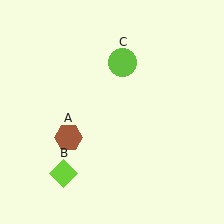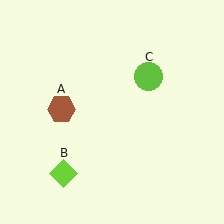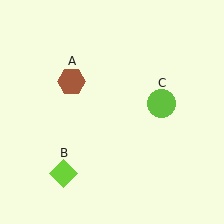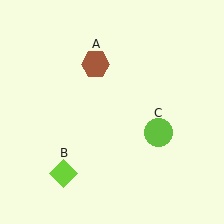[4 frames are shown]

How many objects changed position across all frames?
2 objects changed position: brown hexagon (object A), lime circle (object C).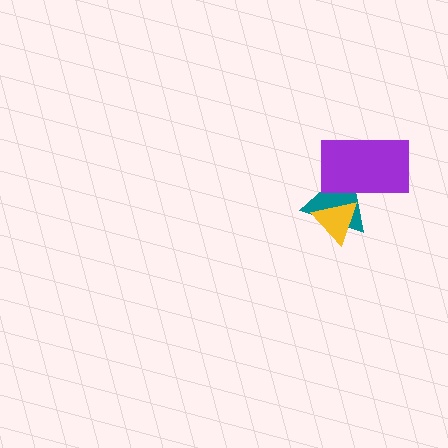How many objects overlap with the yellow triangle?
2 objects overlap with the yellow triangle.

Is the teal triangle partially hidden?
Yes, it is partially covered by another shape.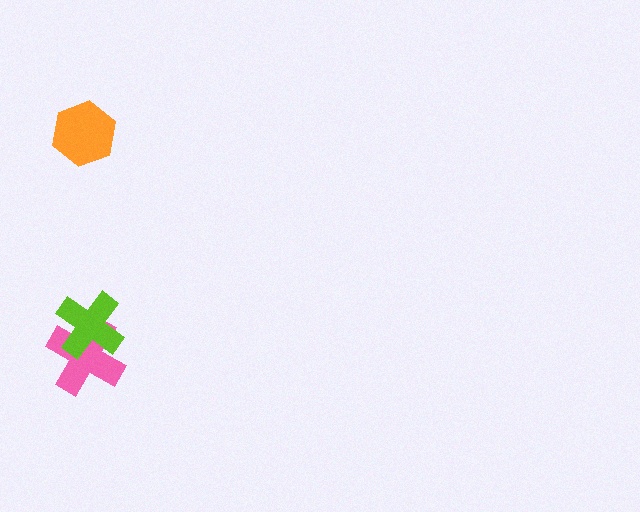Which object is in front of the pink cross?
The lime cross is in front of the pink cross.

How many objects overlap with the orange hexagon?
0 objects overlap with the orange hexagon.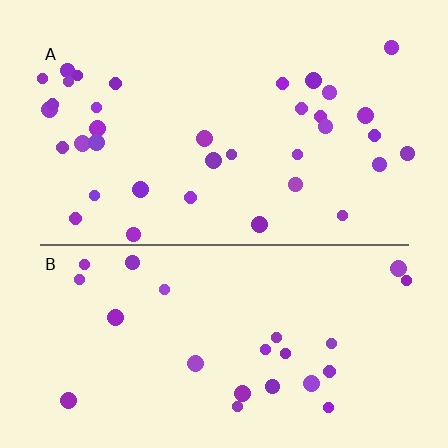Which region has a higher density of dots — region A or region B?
A (the top).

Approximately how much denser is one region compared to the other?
Approximately 1.5× — region A over region B.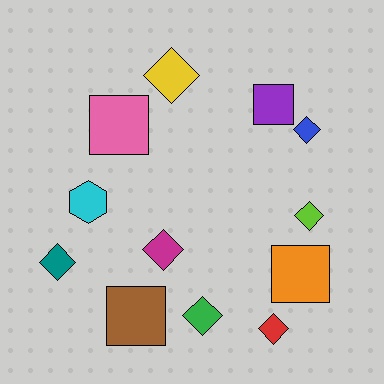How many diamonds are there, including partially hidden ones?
There are 7 diamonds.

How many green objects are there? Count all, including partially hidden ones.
There is 1 green object.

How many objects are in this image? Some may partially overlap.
There are 12 objects.